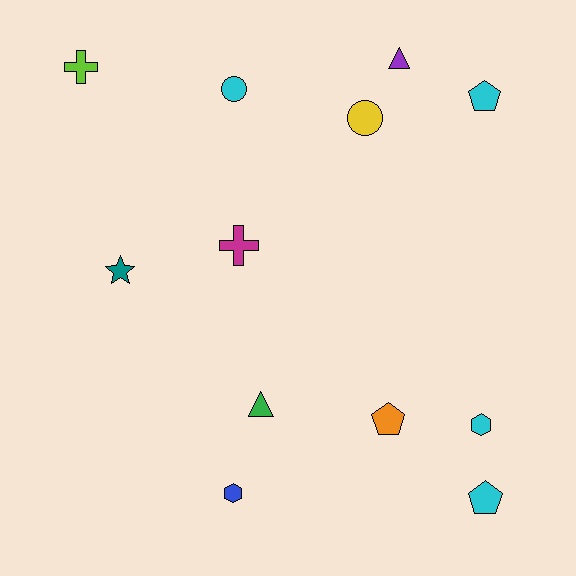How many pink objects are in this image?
There are no pink objects.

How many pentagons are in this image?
There are 3 pentagons.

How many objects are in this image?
There are 12 objects.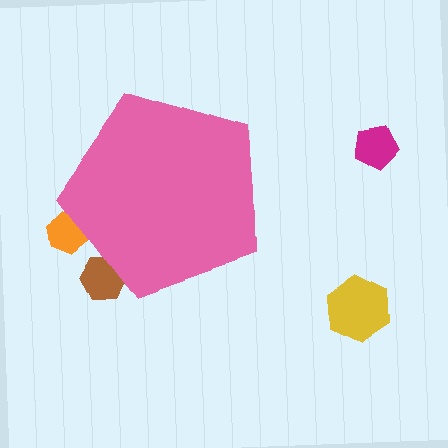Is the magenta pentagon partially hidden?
No, the magenta pentagon is fully visible.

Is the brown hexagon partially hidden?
Yes, the brown hexagon is partially hidden behind the pink pentagon.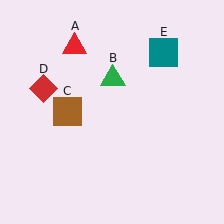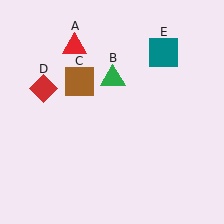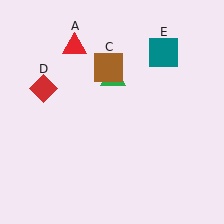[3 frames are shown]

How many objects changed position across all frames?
1 object changed position: brown square (object C).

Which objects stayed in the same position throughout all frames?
Red triangle (object A) and green triangle (object B) and red diamond (object D) and teal square (object E) remained stationary.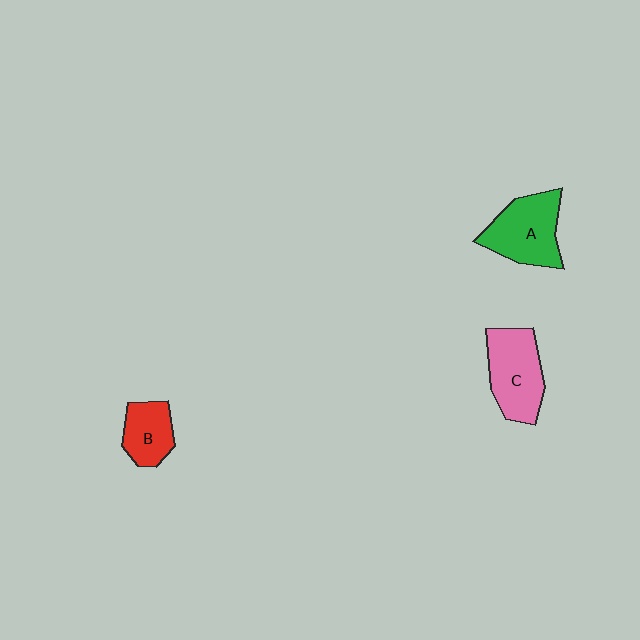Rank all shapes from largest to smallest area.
From largest to smallest: A (green), C (pink), B (red).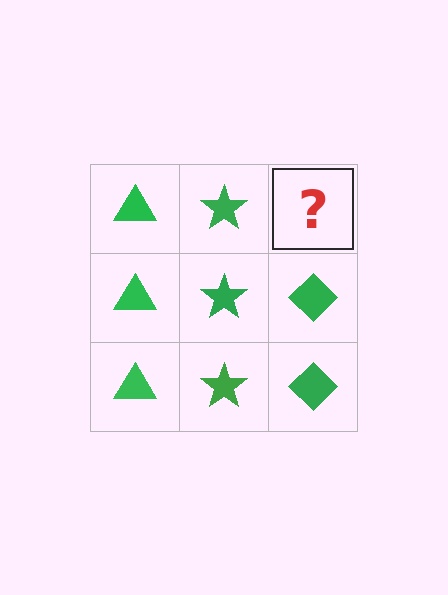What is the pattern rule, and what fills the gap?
The rule is that each column has a consistent shape. The gap should be filled with a green diamond.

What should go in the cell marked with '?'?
The missing cell should contain a green diamond.